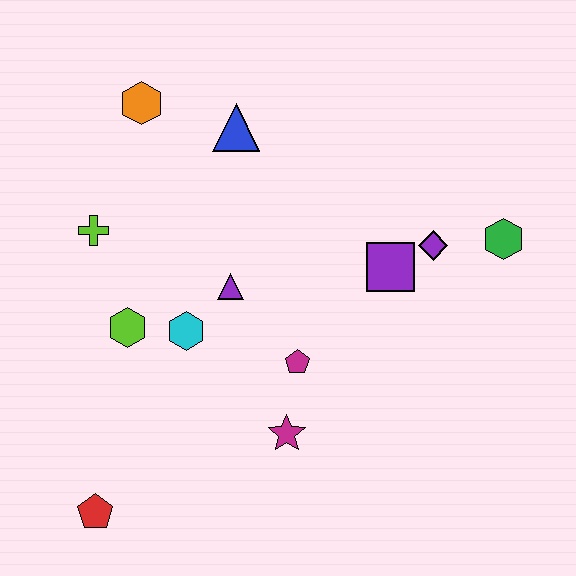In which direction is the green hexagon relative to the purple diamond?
The green hexagon is to the right of the purple diamond.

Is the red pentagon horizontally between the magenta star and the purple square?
No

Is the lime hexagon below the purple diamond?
Yes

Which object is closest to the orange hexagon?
The blue triangle is closest to the orange hexagon.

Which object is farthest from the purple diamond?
The red pentagon is farthest from the purple diamond.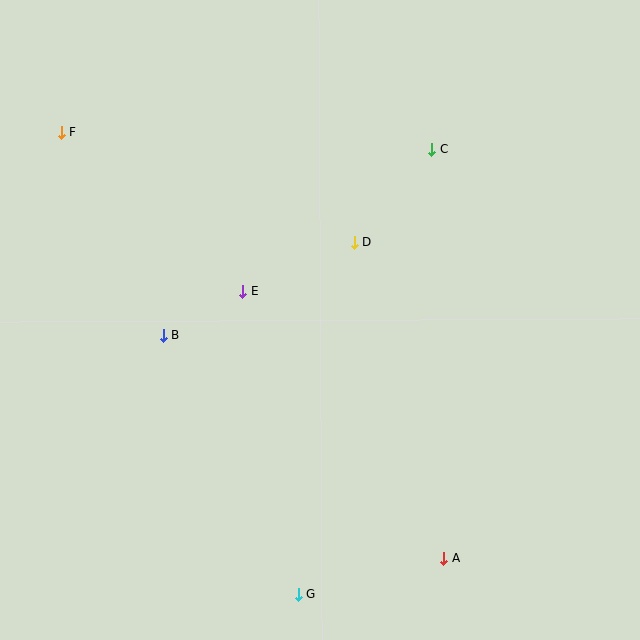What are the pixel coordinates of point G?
Point G is at (298, 594).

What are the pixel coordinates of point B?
Point B is at (163, 335).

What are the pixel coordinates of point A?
Point A is at (444, 558).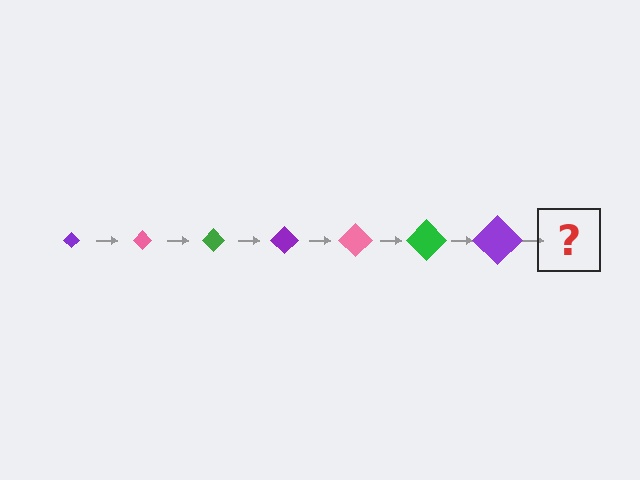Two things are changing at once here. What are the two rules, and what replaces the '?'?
The two rules are that the diamond grows larger each step and the color cycles through purple, pink, and green. The '?' should be a pink diamond, larger than the previous one.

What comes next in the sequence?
The next element should be a pink diamond, larger than the previous one.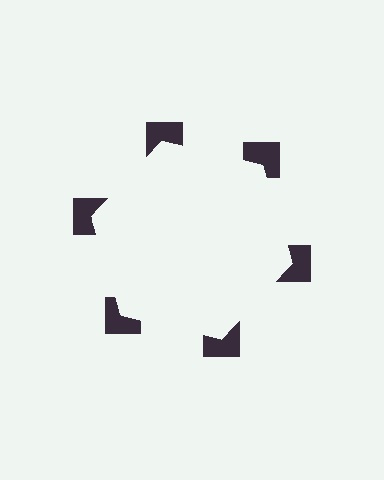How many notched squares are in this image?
There are 6 — one at each vertex of the illusory hexagon.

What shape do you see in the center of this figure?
An illusory hexagon — its edges are inferred from the aligned wedge cuts in the notched squares, not physically drawn.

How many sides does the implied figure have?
6 sides.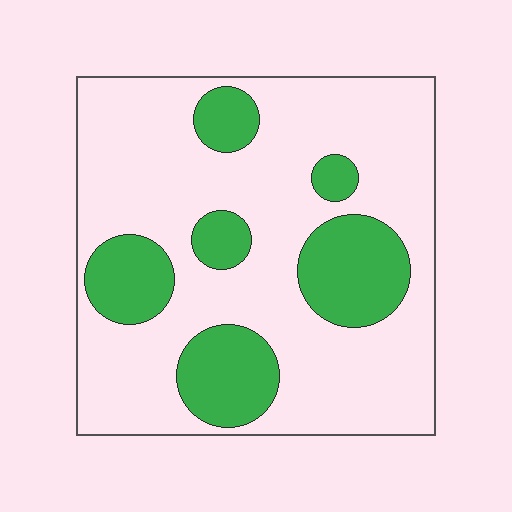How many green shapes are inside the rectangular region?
6.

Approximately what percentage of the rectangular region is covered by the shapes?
Approximately 25%.